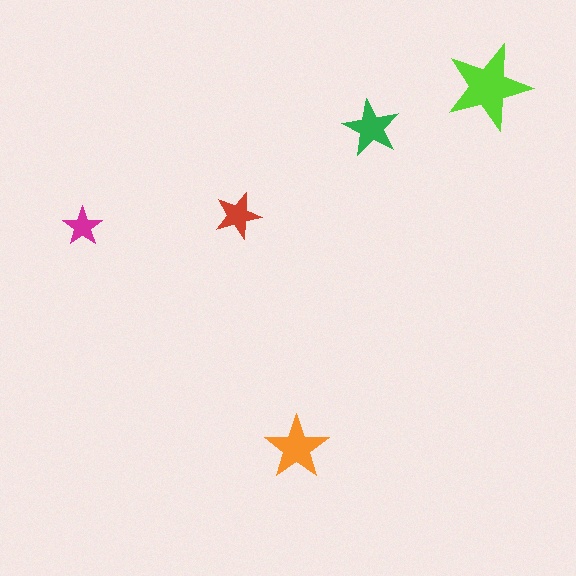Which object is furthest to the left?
The magenta star is leftmost.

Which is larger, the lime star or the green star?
The lime one.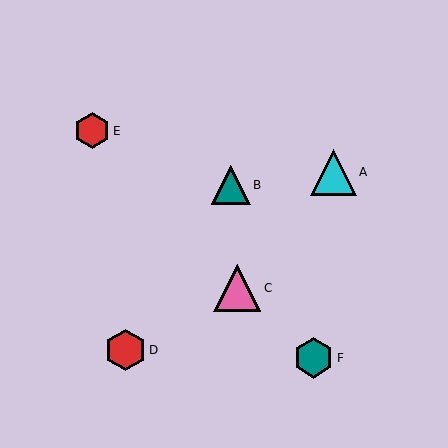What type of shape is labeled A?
Shape A is a cyan triangle.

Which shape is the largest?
The pink triangle (labeled C) is the largest.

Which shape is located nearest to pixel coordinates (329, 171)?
The cyan triangle (labeled A) at (333, 172) is nearest to that location.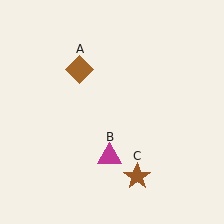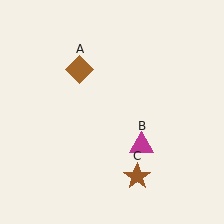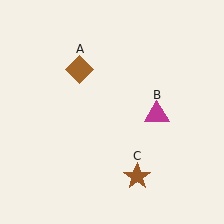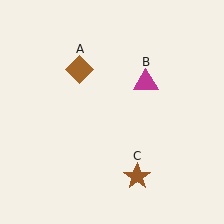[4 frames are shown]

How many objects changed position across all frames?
1 object changed position: magenta triangle (object B).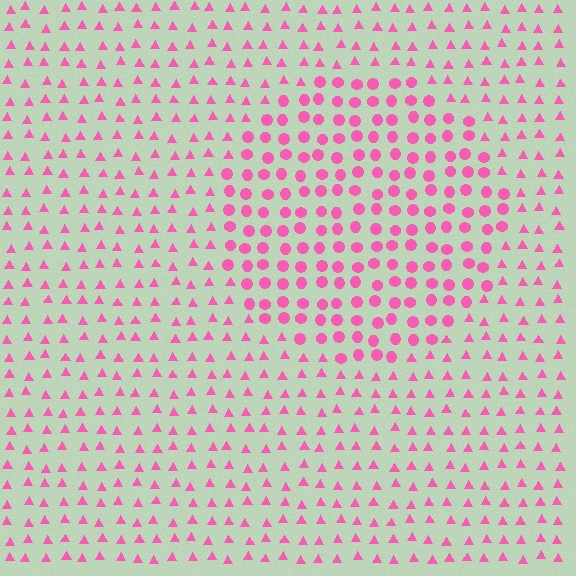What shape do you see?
I see a circle.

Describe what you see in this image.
The image is filled with small pink elements arranged in a uniform grid. A circle-shaped region contains circles, while the surrounding area contains triangles. The boundary is defined purely by the change in element shape.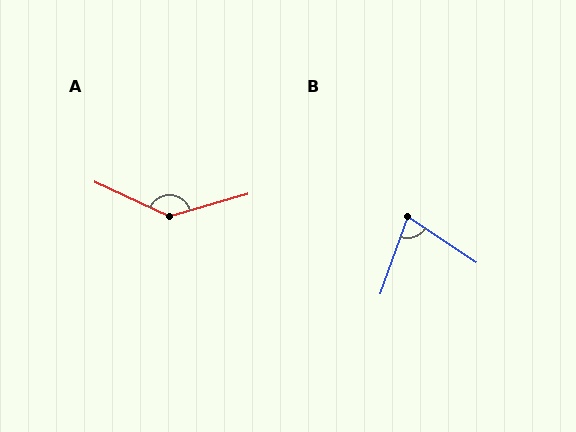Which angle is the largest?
A, at approximately 139 degrees.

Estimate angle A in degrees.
Approximately 139 degrees.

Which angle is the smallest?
B, at approximately 76 degrees.